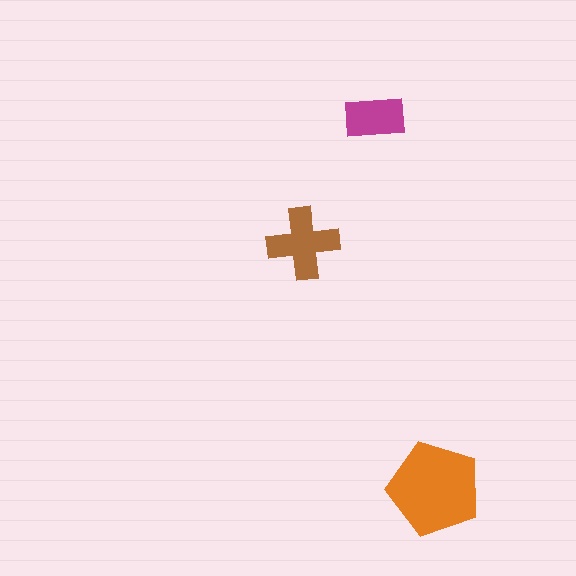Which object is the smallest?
The magenta rectangle.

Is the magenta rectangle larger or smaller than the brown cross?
Smaller.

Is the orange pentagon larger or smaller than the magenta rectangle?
Larger.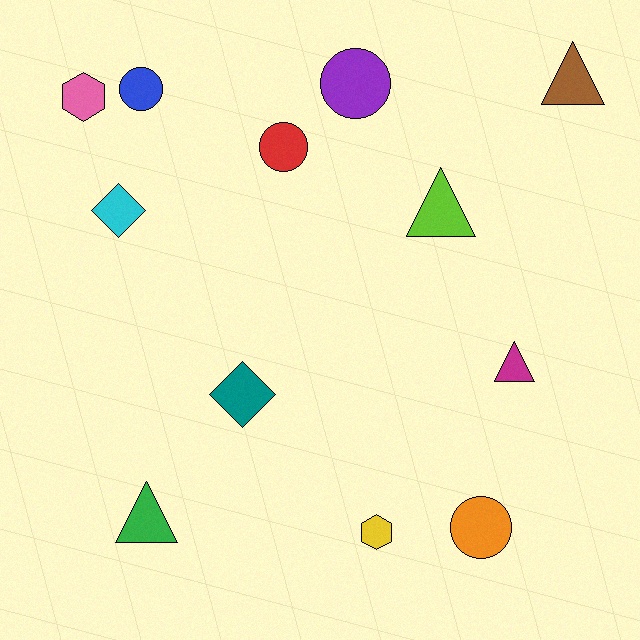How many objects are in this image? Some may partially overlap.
There are 12 objects.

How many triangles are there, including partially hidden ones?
There are 4 triangles.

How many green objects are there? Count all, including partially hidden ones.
There is 1 green object.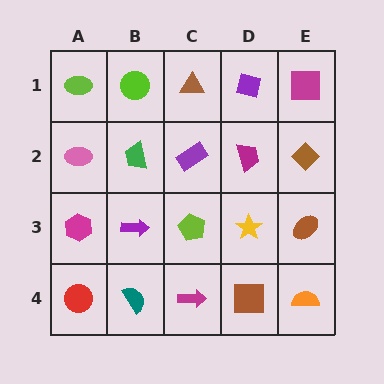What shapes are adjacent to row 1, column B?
A green trapezoid (row 2, column B), a lime ellipse (row 1, column A), a brown triangle (row 1, column C).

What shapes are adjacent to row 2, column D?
A purple square (row 1, column D), a yellow star (row 3, column D), a purple rectangle (row 2, column C), a brown diamond (row 2, column E).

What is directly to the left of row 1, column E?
A purple square.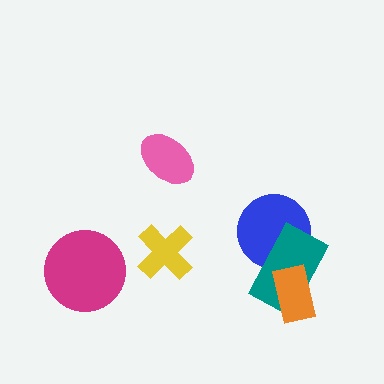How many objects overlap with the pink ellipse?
0 objects overlap with the pink ellipse.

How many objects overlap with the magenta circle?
0 objects overlap with the magenta circle.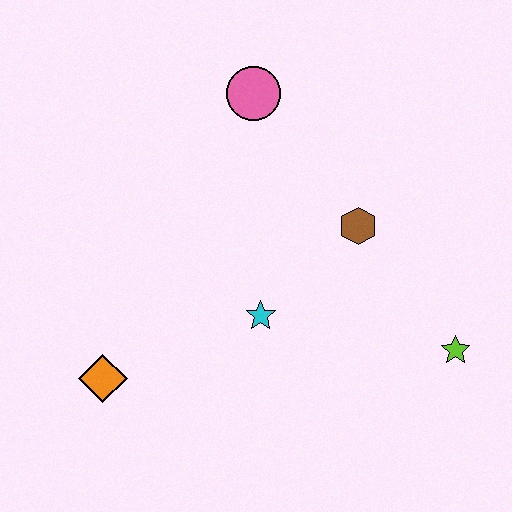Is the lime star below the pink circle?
Yes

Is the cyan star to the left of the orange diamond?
No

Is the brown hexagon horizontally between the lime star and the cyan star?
Yes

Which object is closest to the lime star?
The brown hexagon is closest to the lime star.